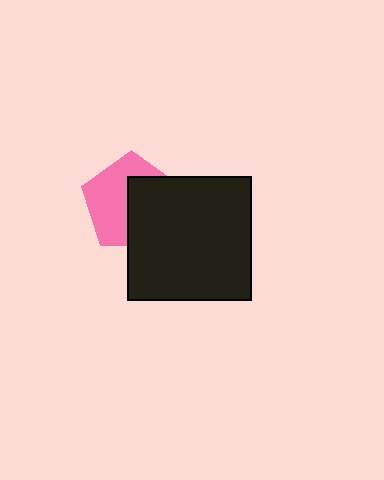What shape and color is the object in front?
The object in front is a black square.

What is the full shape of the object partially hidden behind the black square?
The partially hidden object is a pink pentagon.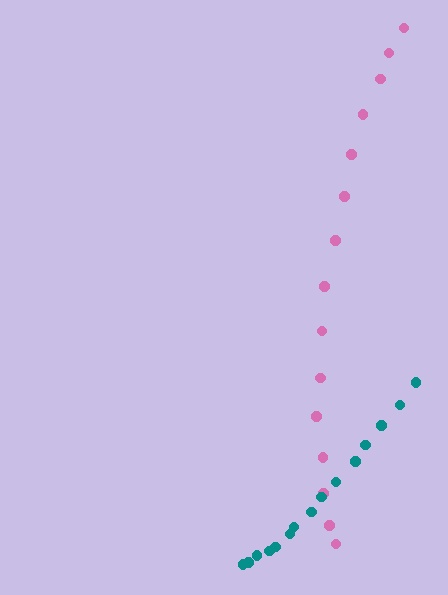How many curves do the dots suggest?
There are 2 distinct paths.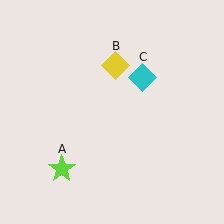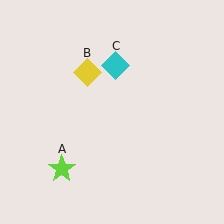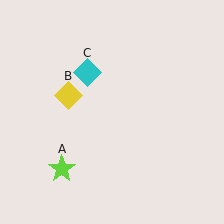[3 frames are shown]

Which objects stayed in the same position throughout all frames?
Lime star (object A) remained stationary.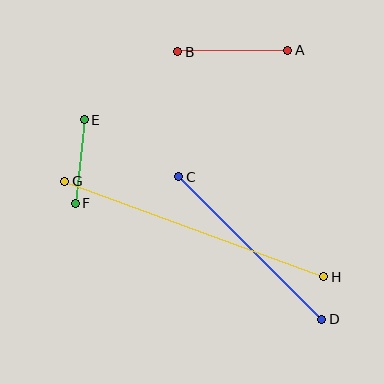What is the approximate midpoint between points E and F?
The midpoint is at approximately (80, 161) pixels.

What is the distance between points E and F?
The distance is approximately 84 pixels.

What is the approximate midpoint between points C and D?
The midpoint is at approximately (250, 248) pixels.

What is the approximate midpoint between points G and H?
The midpoint is at approximately (194, 229) pixels.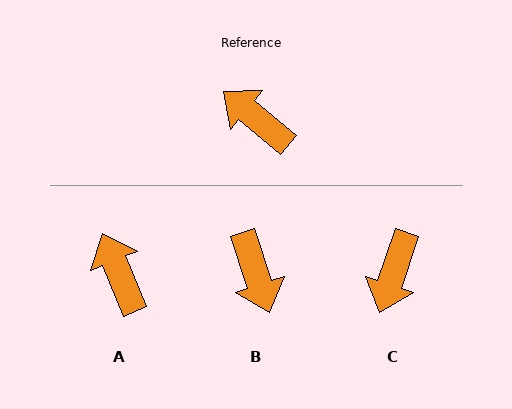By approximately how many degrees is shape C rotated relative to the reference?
Approximately 111 degrees counter-clockwise.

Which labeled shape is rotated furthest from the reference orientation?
B, about 148 degrees away.